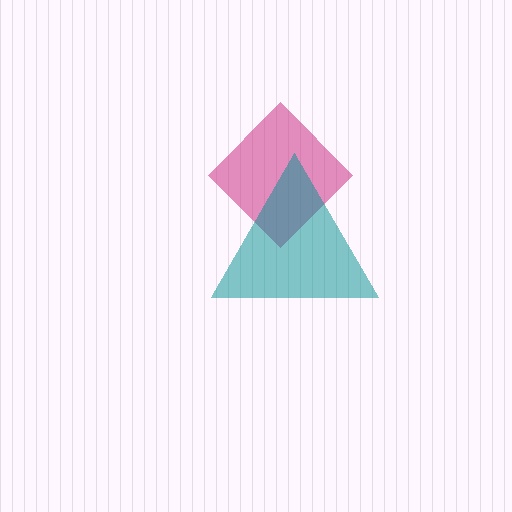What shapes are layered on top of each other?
The layered shapes are: a magenta diamond, a teal triangle.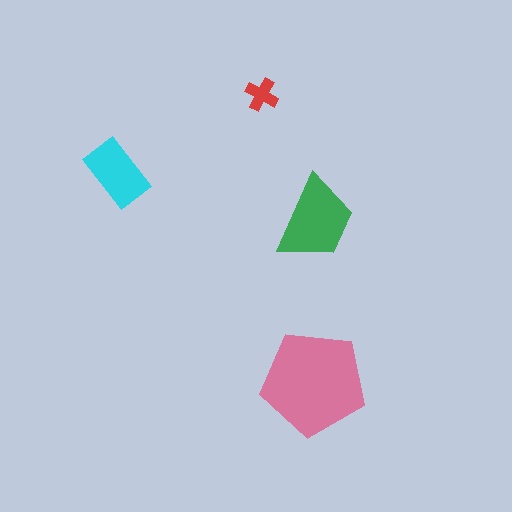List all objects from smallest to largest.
The red cross, the cyan rectangle, the green trapezoid, the pink pentagon.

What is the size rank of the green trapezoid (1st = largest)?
2nd.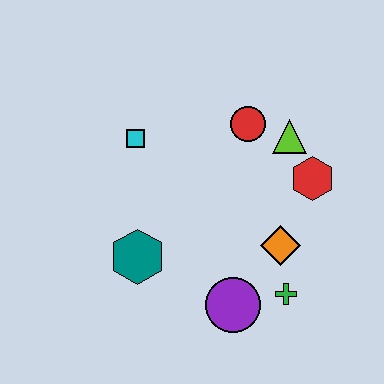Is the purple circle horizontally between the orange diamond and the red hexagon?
No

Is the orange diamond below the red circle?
Yes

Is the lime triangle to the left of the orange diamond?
No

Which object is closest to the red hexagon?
The lime triangle is closest to the red hexagon.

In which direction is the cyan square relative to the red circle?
The cyan square is to the left of the red circle.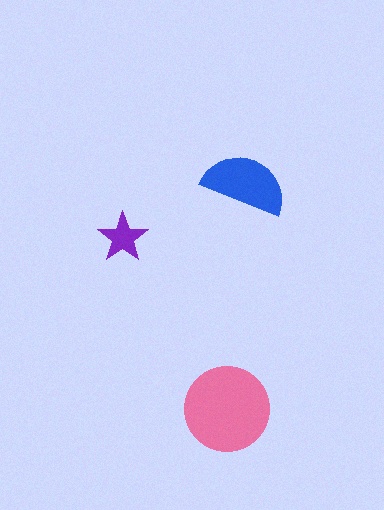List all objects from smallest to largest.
The purple star, the blue semicircle, the pink circle.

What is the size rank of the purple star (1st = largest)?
3rd.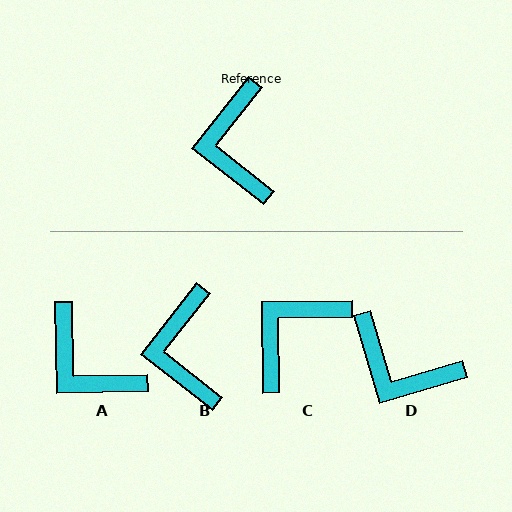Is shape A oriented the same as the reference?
No, it is off by about 39 degrees.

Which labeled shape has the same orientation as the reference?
B.